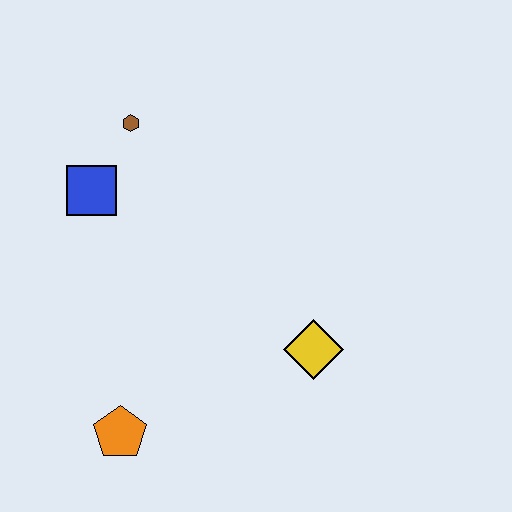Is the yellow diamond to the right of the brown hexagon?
Yes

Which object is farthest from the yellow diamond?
The brown hexagon is farthest from the yellow diamond.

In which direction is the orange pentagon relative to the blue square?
The orange pentagon is below the blue square.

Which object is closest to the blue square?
The brown hexagon is closest to the blue square.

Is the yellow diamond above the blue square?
No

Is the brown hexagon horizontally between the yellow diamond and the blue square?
Yes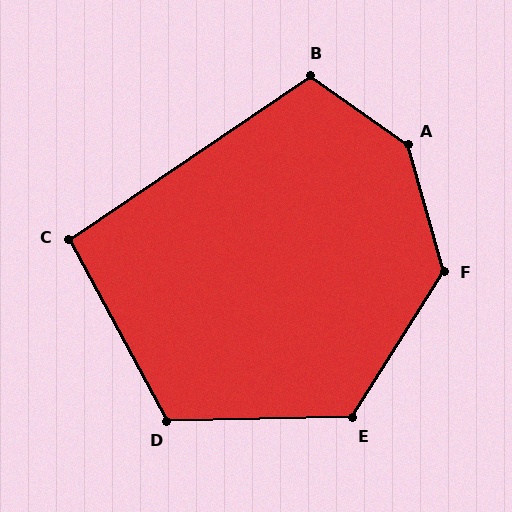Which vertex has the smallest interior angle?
C, at approximately 96 degrees.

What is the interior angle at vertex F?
Approximately 132 degrees (obtuse).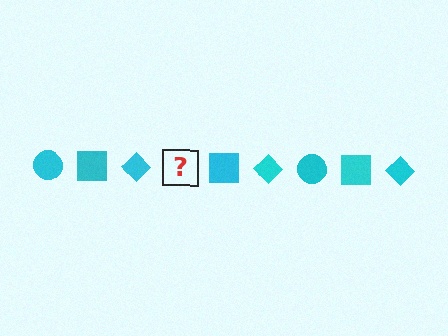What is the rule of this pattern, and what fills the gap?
The rule is that the pattern cycles through circle, square, diamond shapes in cyan. The gap should be filled with a cyan circle.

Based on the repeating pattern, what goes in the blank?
The blank should be a cyan circle.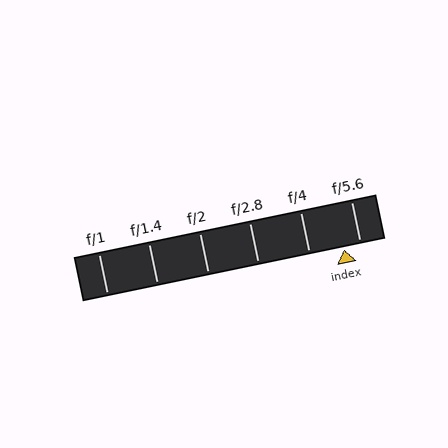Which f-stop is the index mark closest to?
The index mark is closest to f/5.6.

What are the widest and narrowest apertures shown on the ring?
The widest aperture shown is f/1 and the narrowest is f/5.6.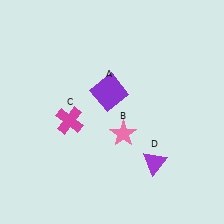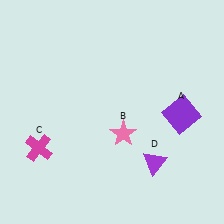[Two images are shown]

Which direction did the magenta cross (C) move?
The magenta cross (C) moved left.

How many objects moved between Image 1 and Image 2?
2 objects moved between the two images.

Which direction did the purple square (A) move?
The purple square (A) moved right.